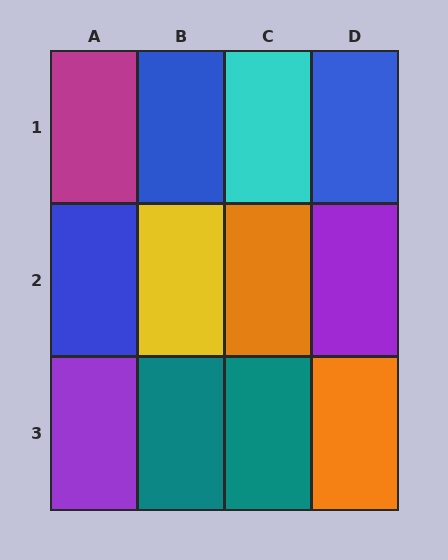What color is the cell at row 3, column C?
Teal.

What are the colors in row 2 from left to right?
Blue, yellow, orange, purple.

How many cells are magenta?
1 cell is magenta.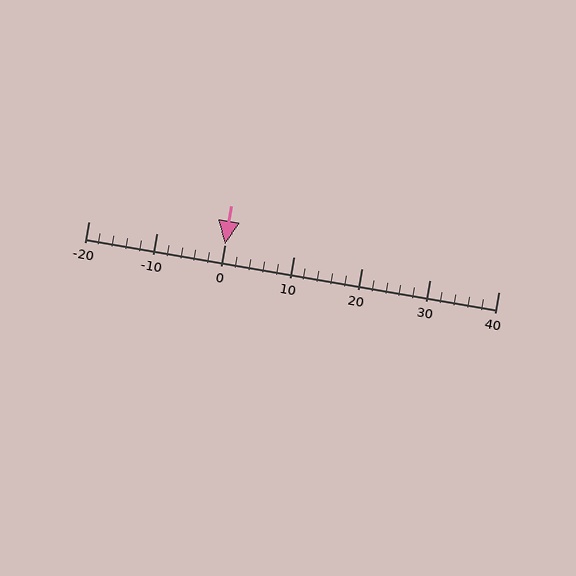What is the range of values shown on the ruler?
The ruler shows values from -20 to 40.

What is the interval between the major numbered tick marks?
The major tick marks are spaced 10 units apart.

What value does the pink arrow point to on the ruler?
The pink arrow points to approximately 0.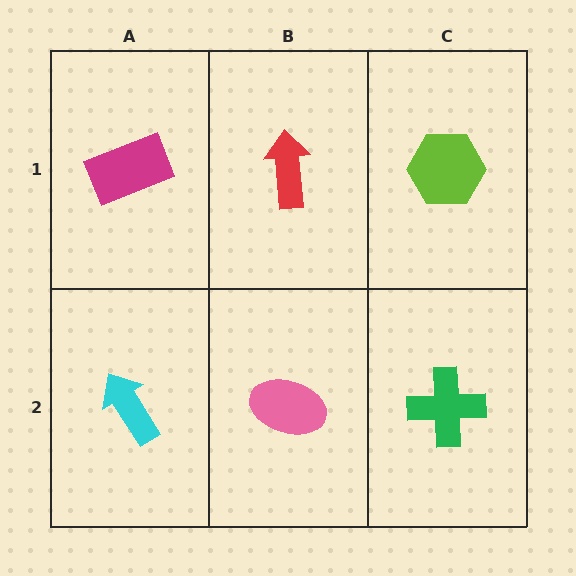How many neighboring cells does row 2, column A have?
2.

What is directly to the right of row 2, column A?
A pink ellipse.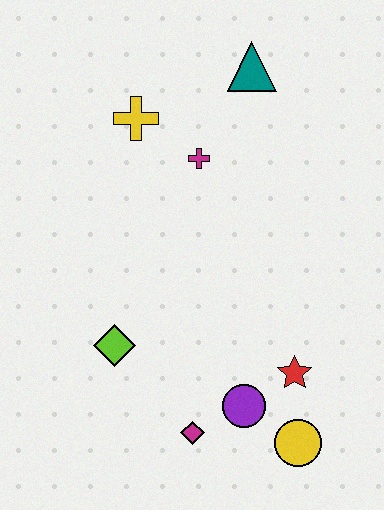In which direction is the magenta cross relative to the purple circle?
The magenta cross is above the purple circle.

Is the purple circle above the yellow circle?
Yes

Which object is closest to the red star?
The purple circle is closest to the red star.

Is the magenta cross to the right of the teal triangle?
No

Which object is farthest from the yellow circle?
The teal triangle is farthest from the yellow circle.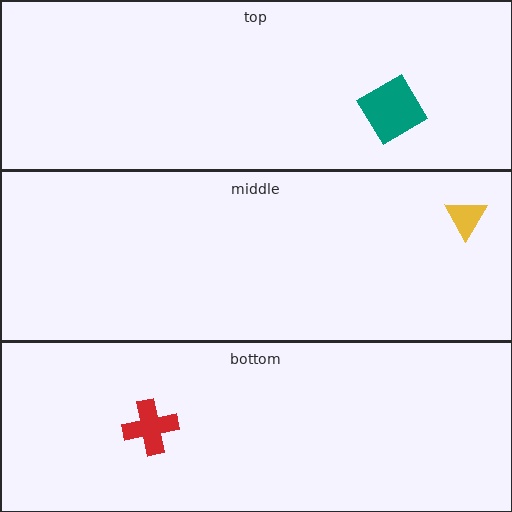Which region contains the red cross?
The bottom region.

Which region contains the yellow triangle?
The middle region.